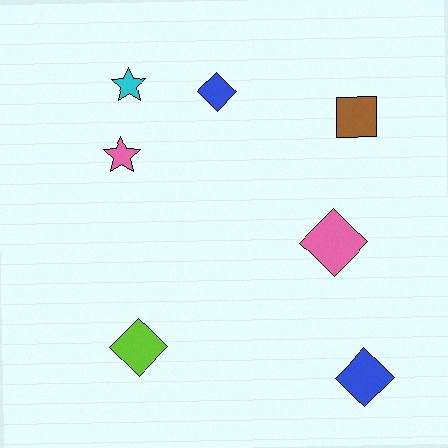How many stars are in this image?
There are 2 stars.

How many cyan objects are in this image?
There is 1 cyan object.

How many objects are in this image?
There are 7 objects.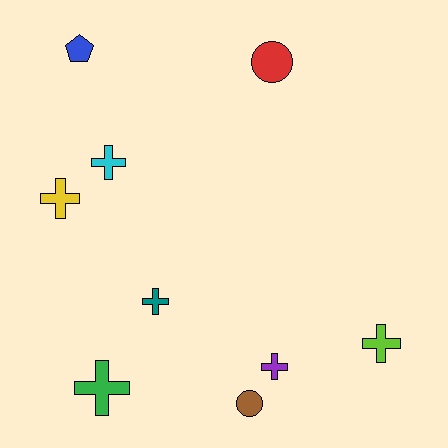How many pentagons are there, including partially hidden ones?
There is 1 pentagon.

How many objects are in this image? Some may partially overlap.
There are 9 objects.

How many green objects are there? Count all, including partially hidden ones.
There is 1 green object.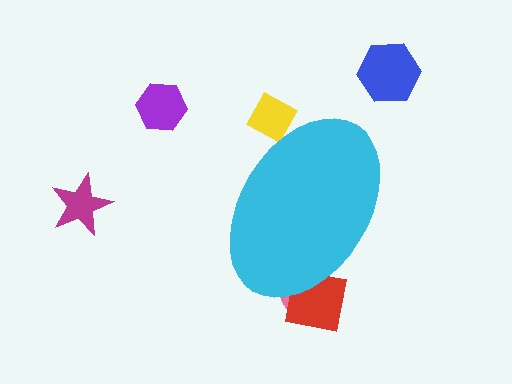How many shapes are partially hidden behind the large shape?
3 shapes are partially hidden.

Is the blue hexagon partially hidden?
No, the blue hexagon is fully visible.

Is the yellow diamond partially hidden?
Yes, the yellow diamond is partially hidden behind the cyan ellipse.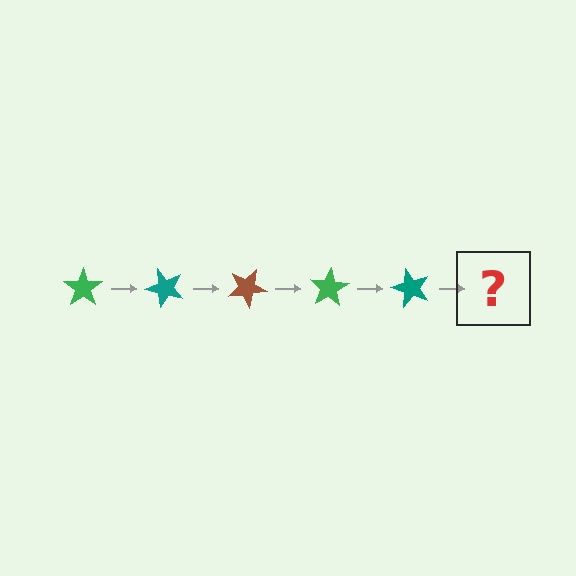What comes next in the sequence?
The next element should be a brown star, rotated 250 degrees from the start.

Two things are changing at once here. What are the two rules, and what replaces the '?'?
The two rules are that it rotates 50 degrees each step and the color cycles through green, teal, and brown. The '?' should be a brown star, rotated 250 degrees from the start.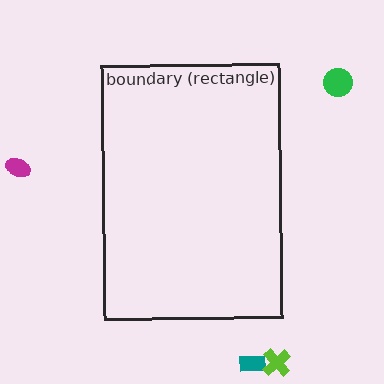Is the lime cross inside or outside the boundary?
Outside.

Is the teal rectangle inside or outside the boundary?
Outside.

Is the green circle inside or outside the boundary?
Outside.